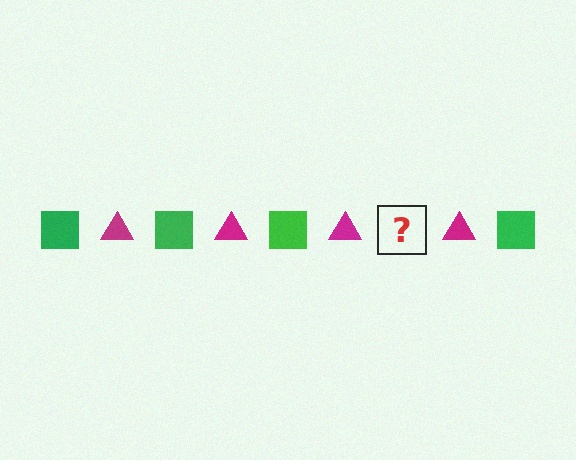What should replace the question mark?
The question mark should be replaced with a green square.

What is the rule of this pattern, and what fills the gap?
The rule is that the pattern alternates between green square and magenta triangle. The gap should be filled with a green square.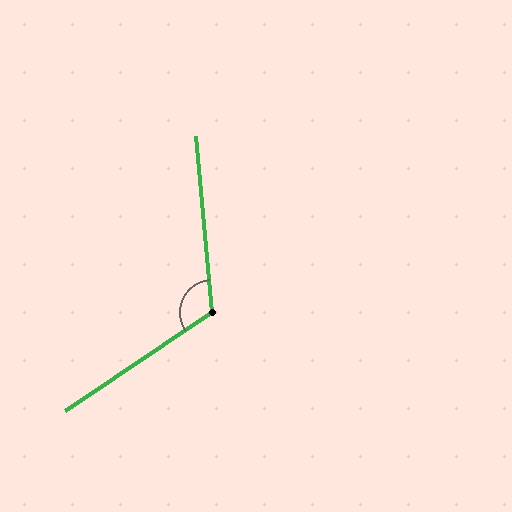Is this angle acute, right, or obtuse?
It is obtuse.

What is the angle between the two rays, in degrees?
Approximately 119 degrees.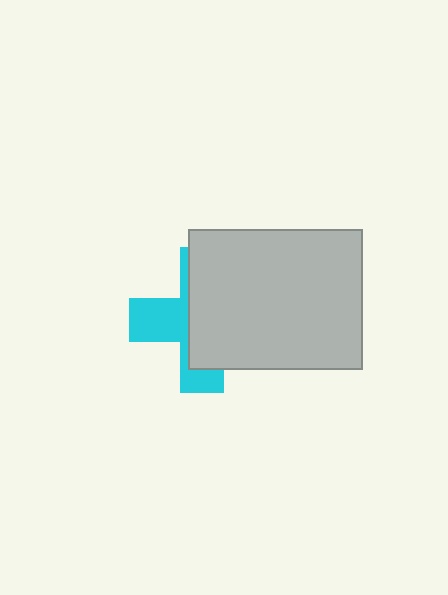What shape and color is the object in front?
The object in front is a light gray rectangle.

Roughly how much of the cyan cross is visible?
A small part of it is visible (roughly 39%).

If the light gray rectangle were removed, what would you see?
You would see the complete cyan cross.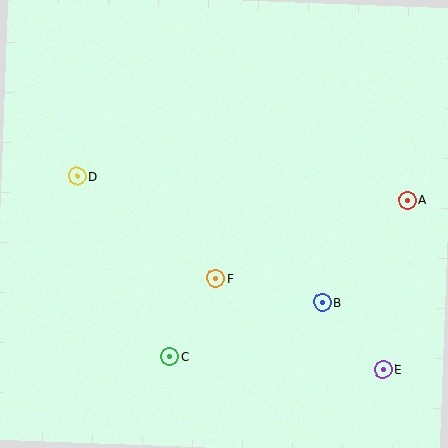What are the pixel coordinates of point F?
Point F is at (216, 278).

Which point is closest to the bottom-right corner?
Point E is closest to the bottom-right corner.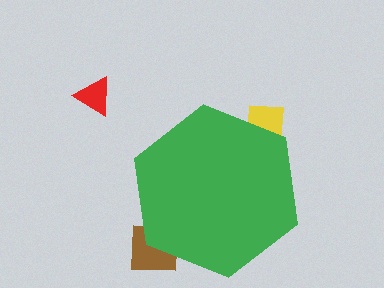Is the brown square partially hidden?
Yes, the brown square is partially hidden behind the green hexagon.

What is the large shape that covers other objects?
A green hexagon.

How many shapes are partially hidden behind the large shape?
2 shapes are partially hidden.